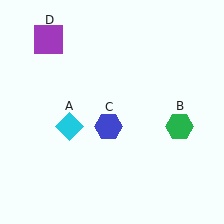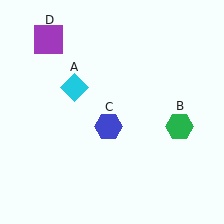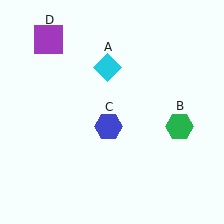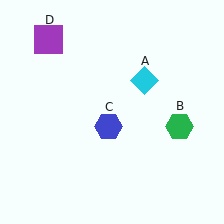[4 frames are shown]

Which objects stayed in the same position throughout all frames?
Green hexagon (object B) and blue hexagon (object C) and purple square (object D) remained stationary.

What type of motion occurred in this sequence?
The cyan diamond (object A) rotated clockwise around the center of the scene.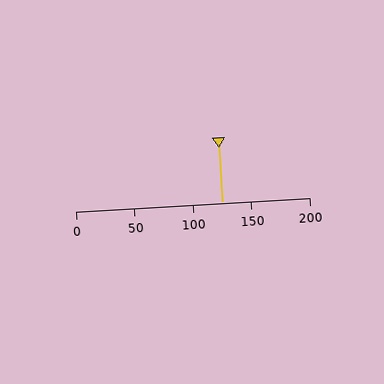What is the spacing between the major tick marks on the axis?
The major ticks are spaced 50 apart.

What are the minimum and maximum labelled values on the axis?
The axis runs from 0 to 200.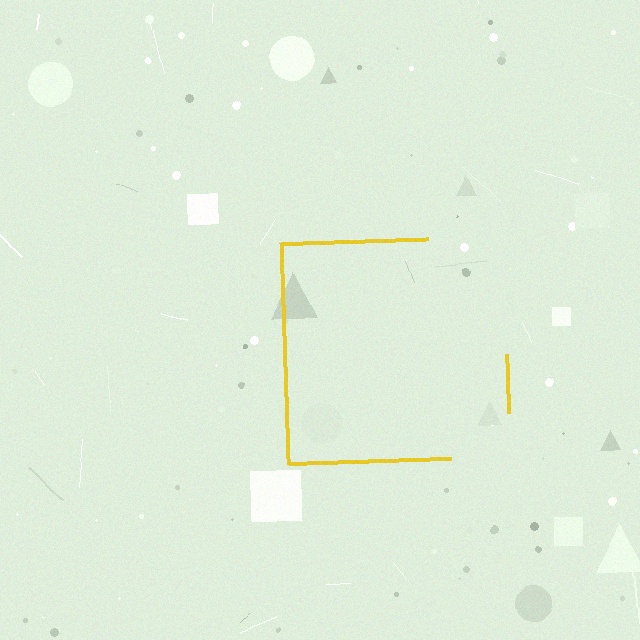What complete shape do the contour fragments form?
The contour fragments form a square.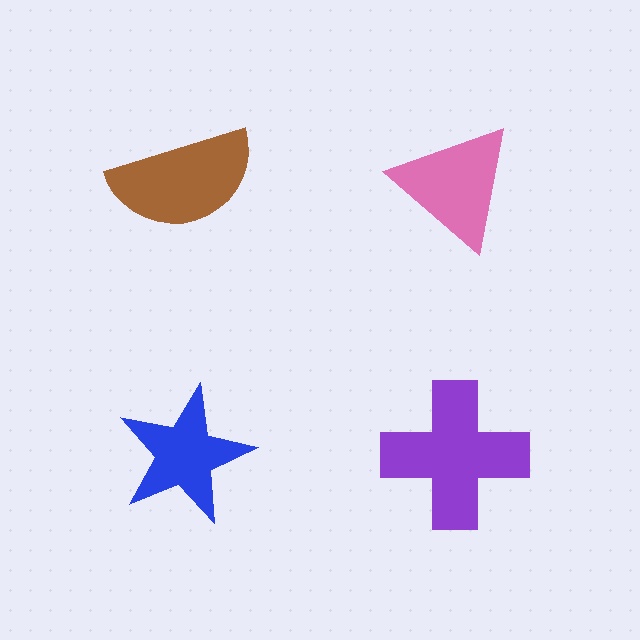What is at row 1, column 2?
A pink triangle.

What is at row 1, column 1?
A brown semicircle.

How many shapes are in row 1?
2 shapes.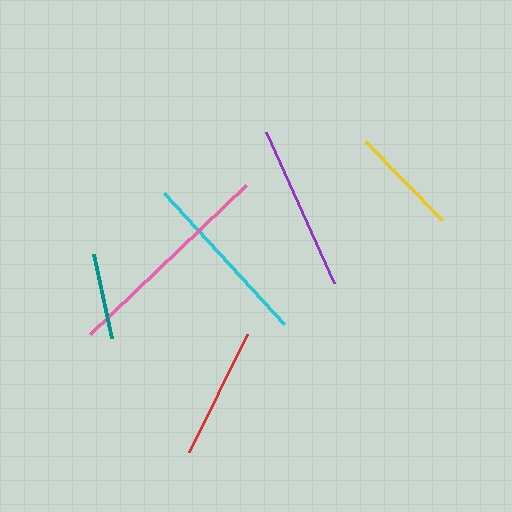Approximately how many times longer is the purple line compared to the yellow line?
The purple line is approximately 1.5 times the length of the yellow line.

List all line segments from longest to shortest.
From longest to shortest: pink, cyan, purple, red, yellow, teal.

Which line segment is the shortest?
The teal line is the shortest at approximately 85 pixels.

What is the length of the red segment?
The red segment is approximately 131 pixels long.